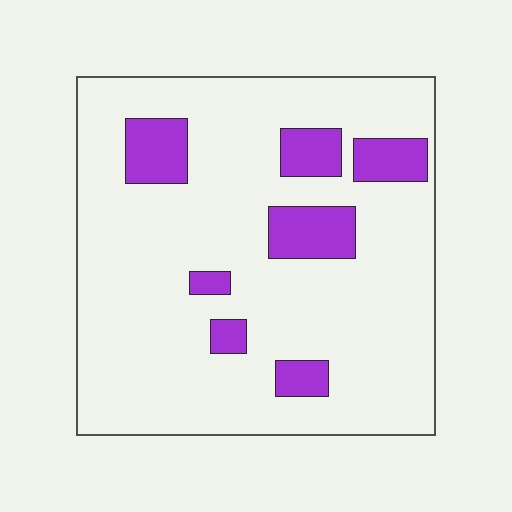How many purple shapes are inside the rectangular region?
7.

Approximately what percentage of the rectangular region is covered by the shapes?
Approximately 15%.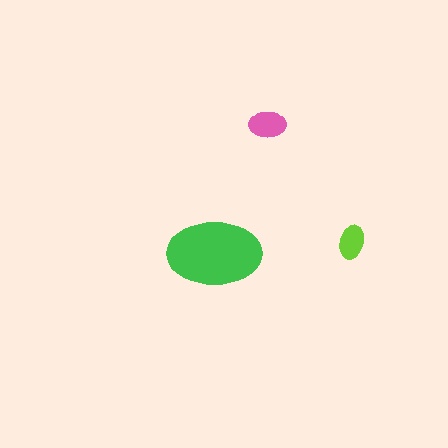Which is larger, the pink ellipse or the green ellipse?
The green one.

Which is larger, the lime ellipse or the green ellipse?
The green one.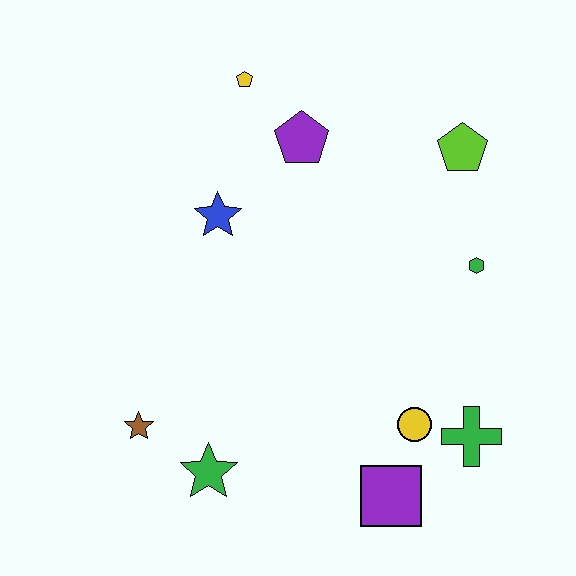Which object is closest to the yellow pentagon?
The purple pentagon is closest to the yellow pentagon.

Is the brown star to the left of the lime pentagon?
Yes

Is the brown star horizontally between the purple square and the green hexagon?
No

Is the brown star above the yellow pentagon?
No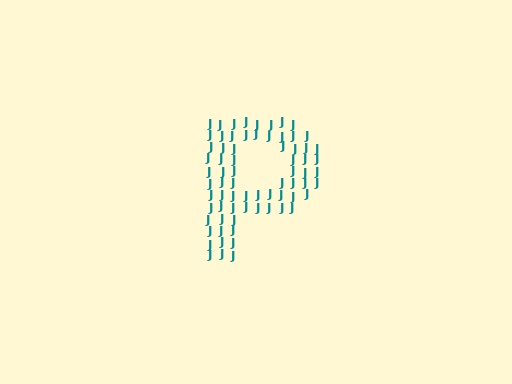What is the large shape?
The large shape is the letter P.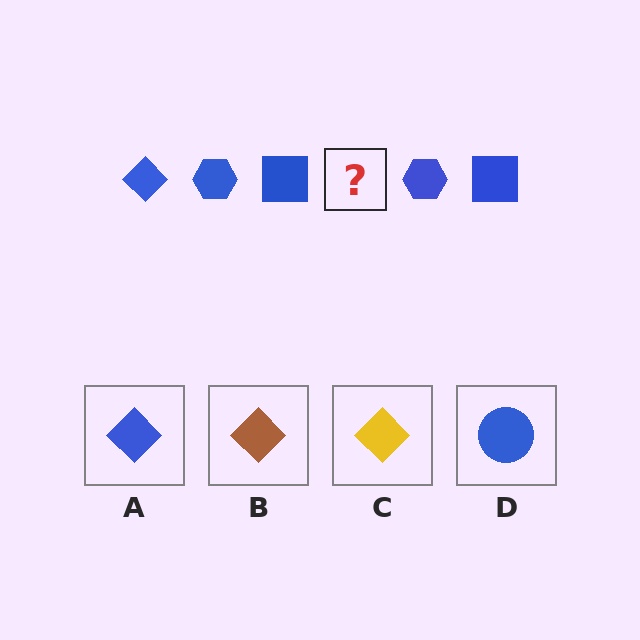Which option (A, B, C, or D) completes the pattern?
A.